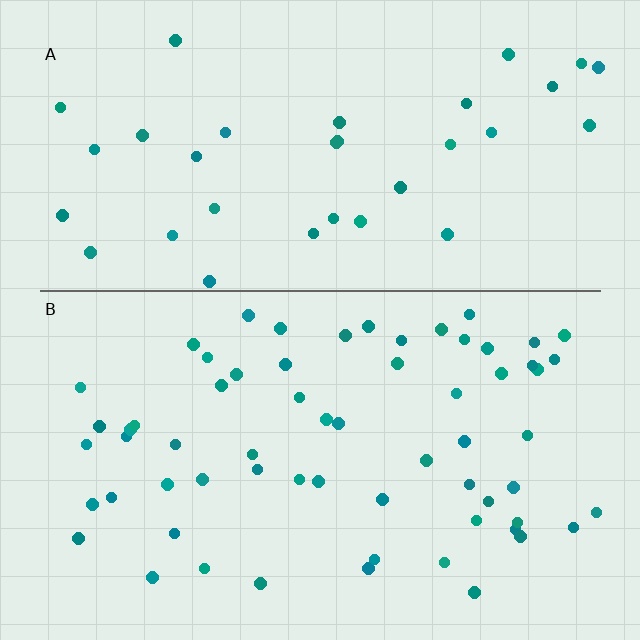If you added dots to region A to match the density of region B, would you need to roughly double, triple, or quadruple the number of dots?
Approximately double.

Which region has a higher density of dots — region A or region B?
B (the bottom).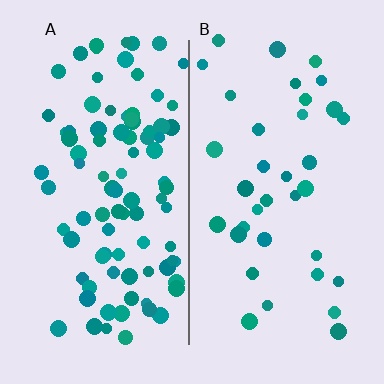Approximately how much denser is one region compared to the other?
Approximately 2.6× — region A over region B.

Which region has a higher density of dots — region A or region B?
A (the left).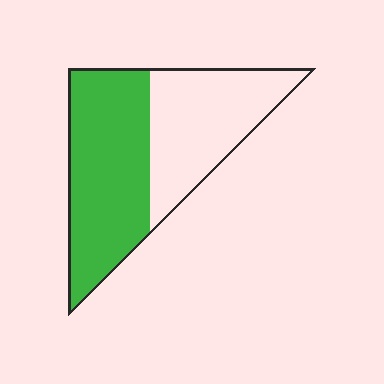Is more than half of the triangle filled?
Yes.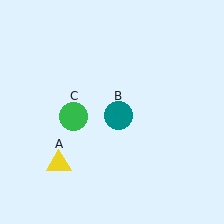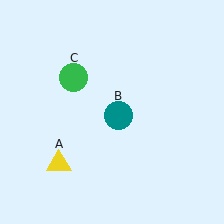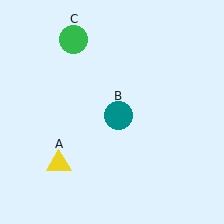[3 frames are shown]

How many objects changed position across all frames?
1 object changed position: green circle (object C).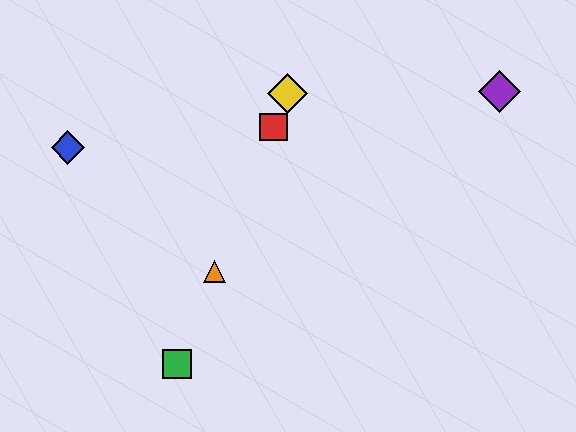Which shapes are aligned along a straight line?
The red square, the green square, the yellow diamond, the orange triangle are aligned along a straight line.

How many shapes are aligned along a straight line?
4 shapes (the red square, the green square, the yellow diamond, the orange triangle) are aligned along a straight line.